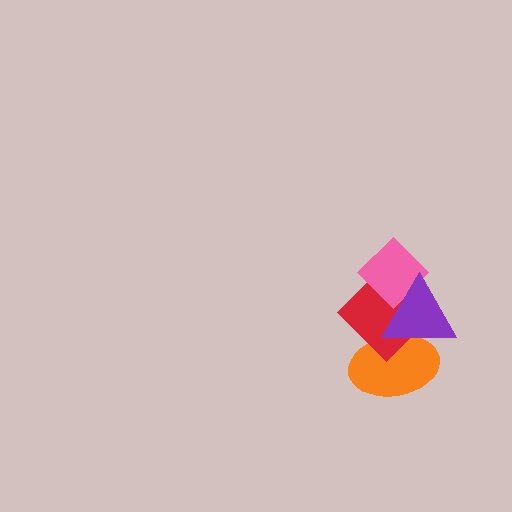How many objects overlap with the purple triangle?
3 objects overlap with the purple triangle.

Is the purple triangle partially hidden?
No, no other shape covers it.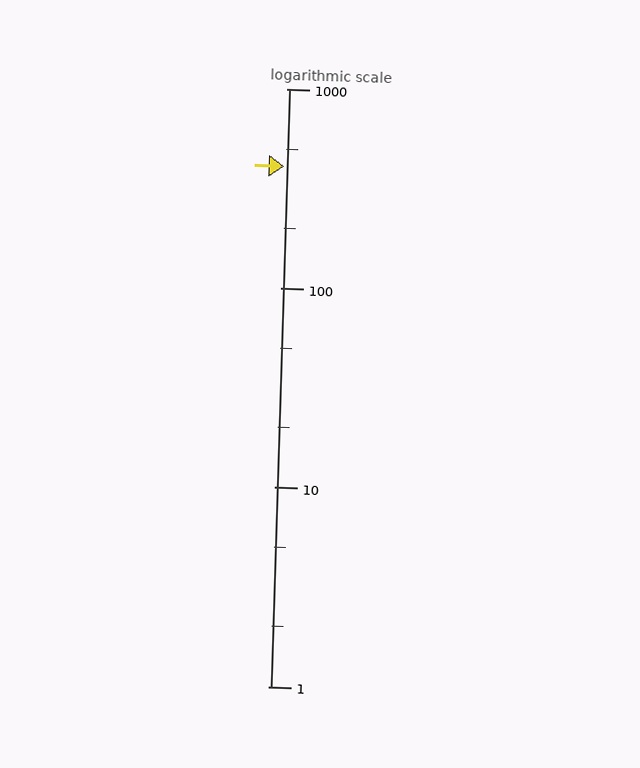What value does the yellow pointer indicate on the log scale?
The pointer indicates approximately 410.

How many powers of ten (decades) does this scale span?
The scale spans 3 decades, from 1 to 1000.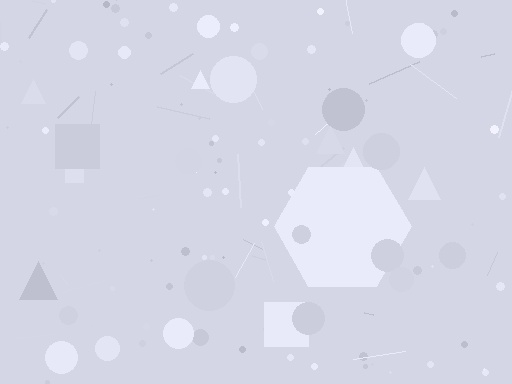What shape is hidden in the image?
A hexagon is hidden in the image.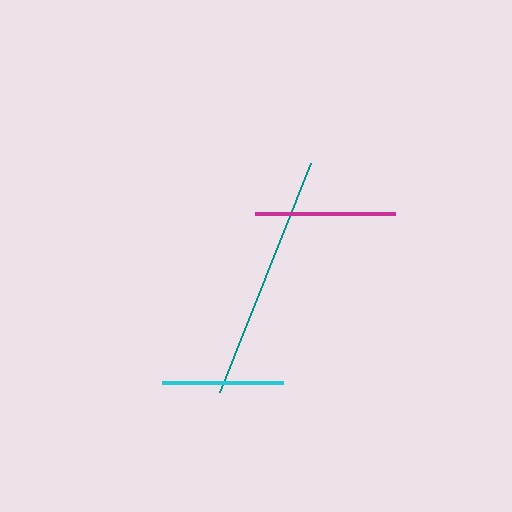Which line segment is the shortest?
The cyan line is the shortest at approximately 121 pixels.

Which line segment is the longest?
The teal line is the longest at approximately 246 pixels.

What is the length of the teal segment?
The teal segment is approximately 246 pixels long.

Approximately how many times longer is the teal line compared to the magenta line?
The teal line is approximately 1.8 times the length of the magenta line.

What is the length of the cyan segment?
The cyan segment is approximately 121 pixels long.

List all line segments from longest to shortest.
From longest to shortest: teal, magenta, cyan.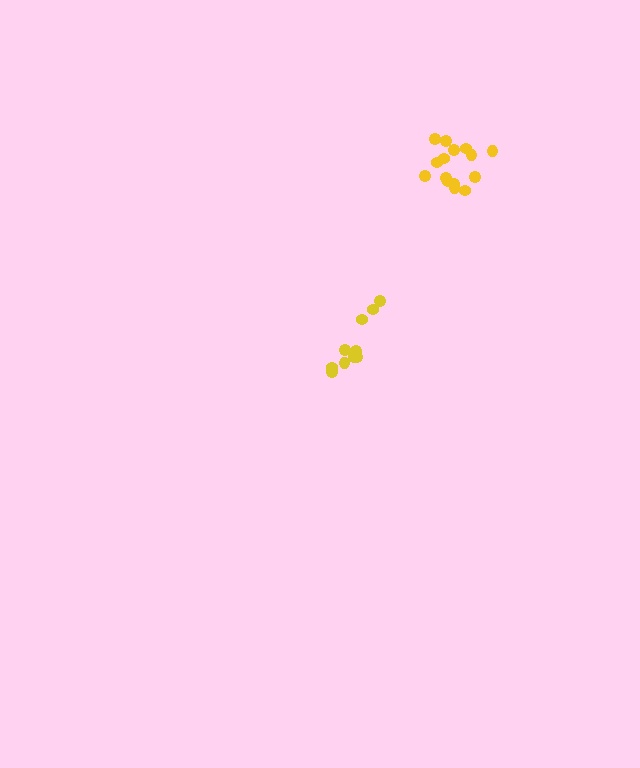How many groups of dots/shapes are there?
There are 2 groups.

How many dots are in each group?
Group 1: 15 dots, Group 2: 10 dots (25 total).